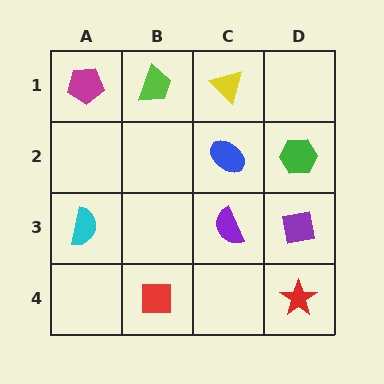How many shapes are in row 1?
3 shapes.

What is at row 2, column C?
A blue ellipse.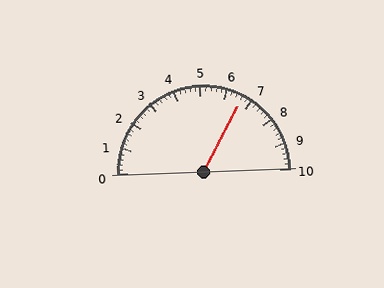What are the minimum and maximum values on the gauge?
The gauge ranges from 0 to 10.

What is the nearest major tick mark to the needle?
The nearest major tick mark is 7.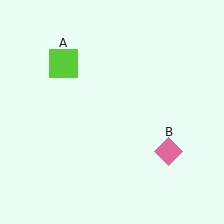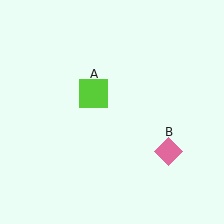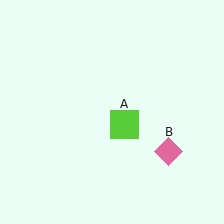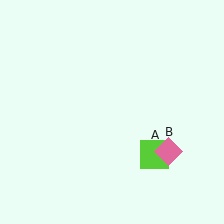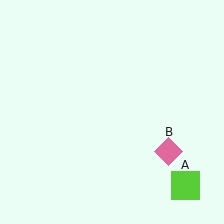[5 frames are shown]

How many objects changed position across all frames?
1 object changed position: lime square (object A).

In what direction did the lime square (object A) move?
The lime square (object A) moved down and to the right.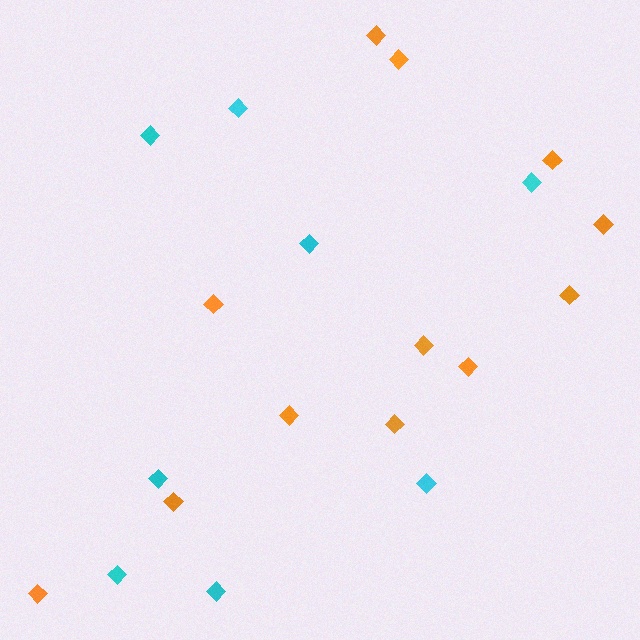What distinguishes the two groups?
There are 2 groups: one group of cyan diamonds (8) and one group of orange diamonds (12).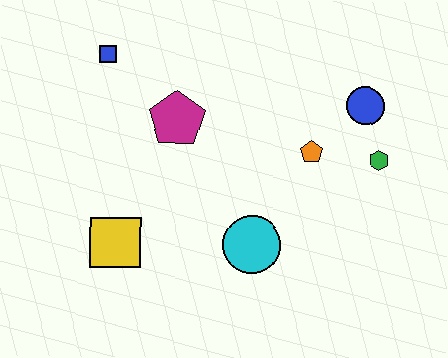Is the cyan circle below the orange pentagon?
Yes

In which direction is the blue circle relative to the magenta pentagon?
The blue circle is to the right of the magenta pentagon.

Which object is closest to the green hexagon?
The blue circle is closest to the green hexagon.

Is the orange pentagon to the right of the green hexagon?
No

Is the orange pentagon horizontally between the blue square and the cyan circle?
No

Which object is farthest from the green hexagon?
The blue square is farthest from the green hexagon.